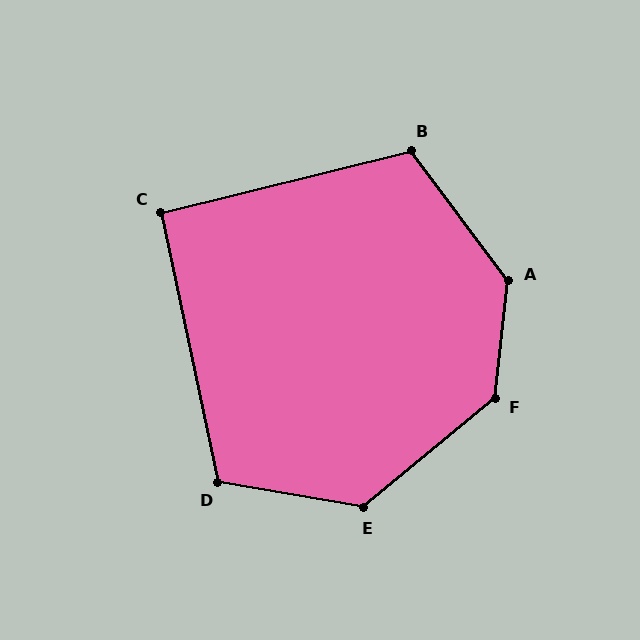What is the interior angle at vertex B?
Approximately 113 degrees (obtuse).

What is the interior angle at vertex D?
Approximately 112 degrees (obtuse).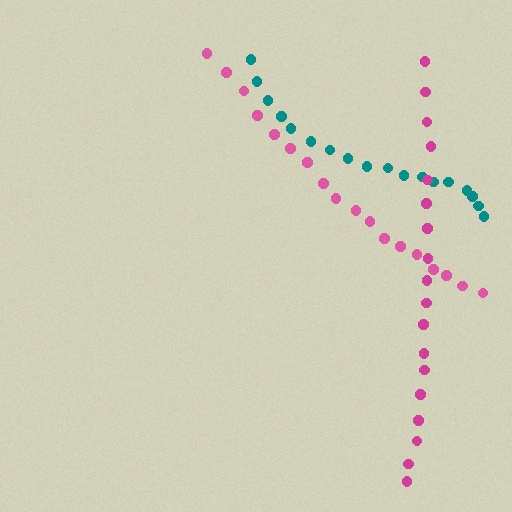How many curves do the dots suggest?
There are 3 distinct paths.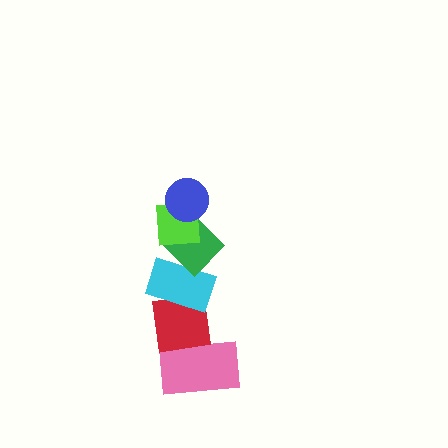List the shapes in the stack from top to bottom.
From top to bottom: the blue circle, the lime square, the green diamond, the cyan rectangle, the red square, the pink rectangle.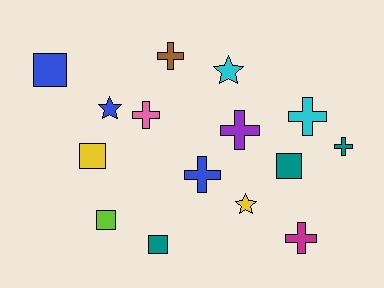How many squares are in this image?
There are 5 squares.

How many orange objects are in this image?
There are no orange objects.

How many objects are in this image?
There are 15 objects.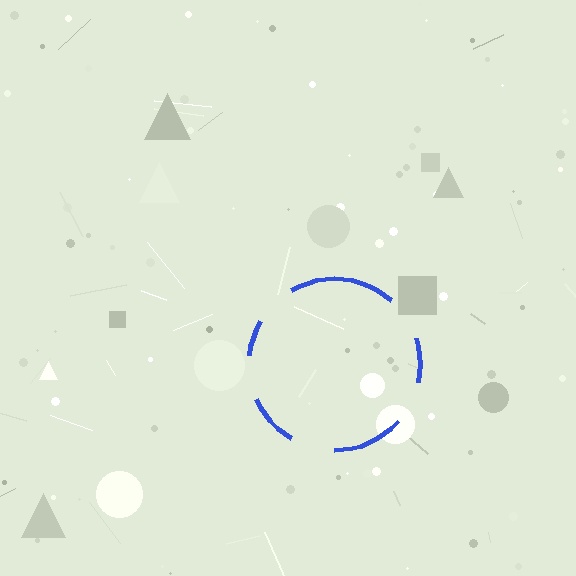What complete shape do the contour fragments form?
The contour fragments form a circle.